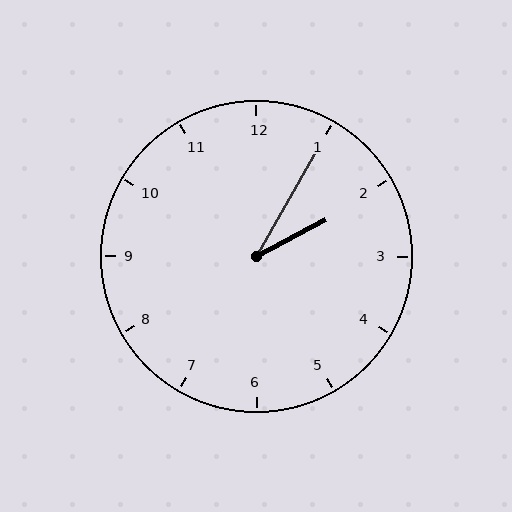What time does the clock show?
2:05.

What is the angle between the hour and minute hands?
Approximately 32 degrees.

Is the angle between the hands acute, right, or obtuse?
It is acute.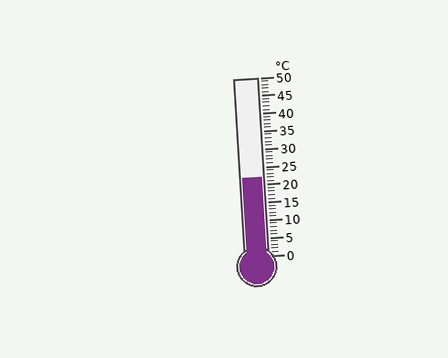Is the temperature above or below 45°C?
The temperature is below 45°C.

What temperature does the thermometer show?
The thermometer shows approximately 22°C.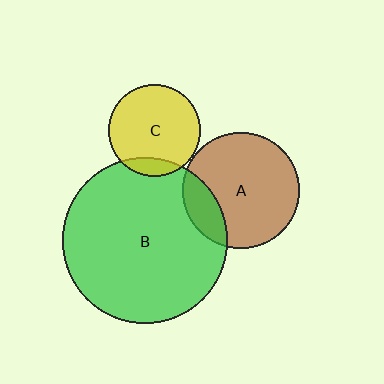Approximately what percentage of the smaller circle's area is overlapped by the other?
Approximately 20%.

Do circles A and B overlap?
Yes.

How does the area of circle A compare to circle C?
Approximately 1.6 times.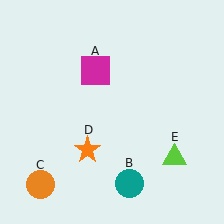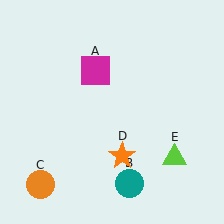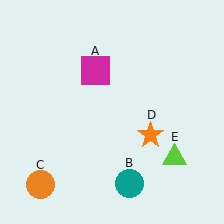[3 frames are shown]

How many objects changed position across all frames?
1 object changed position: orange star (object D).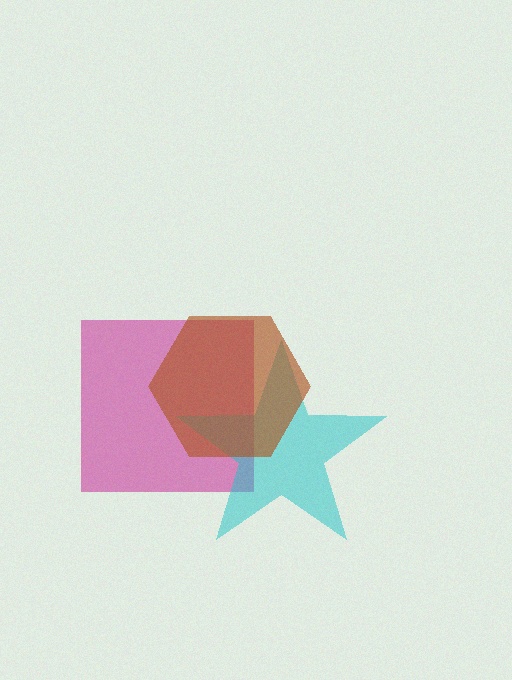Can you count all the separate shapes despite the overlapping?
Yes, there are 3 separate shapes.